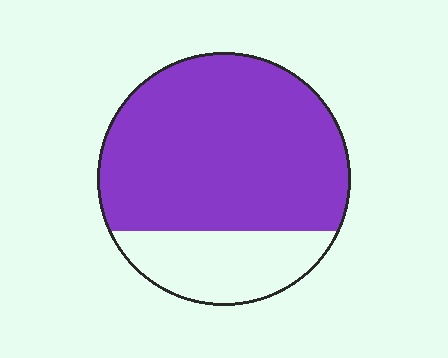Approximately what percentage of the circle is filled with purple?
Approximately 75%.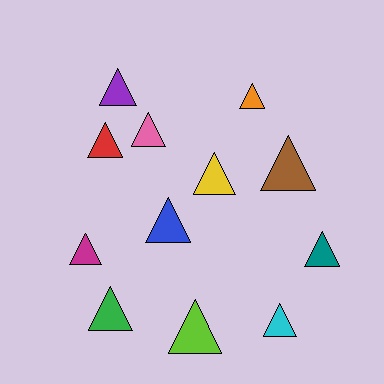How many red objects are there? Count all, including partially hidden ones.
There is 1 red object.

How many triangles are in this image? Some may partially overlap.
There are 12 triangles.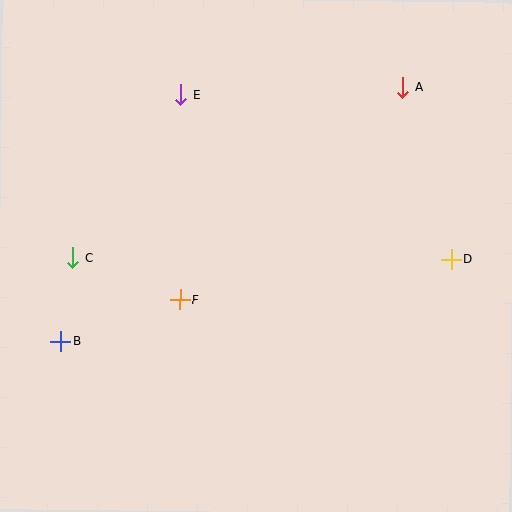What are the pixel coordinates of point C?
Point C is at (73, 258).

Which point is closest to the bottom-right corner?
Point D is closest to the bottom-right corner.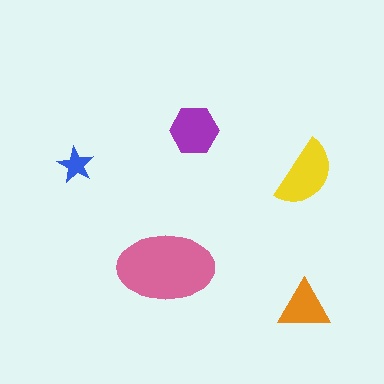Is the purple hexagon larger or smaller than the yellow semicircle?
Smaller.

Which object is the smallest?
The blue star.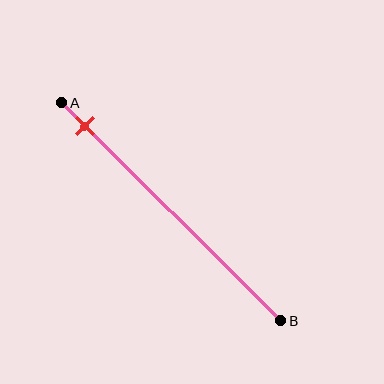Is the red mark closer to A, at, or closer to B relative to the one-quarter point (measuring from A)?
The red mark is closer to point A than the one-quarter point of segment AB.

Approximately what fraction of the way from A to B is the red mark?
The red mark is approximately 10% of the way from A to B.